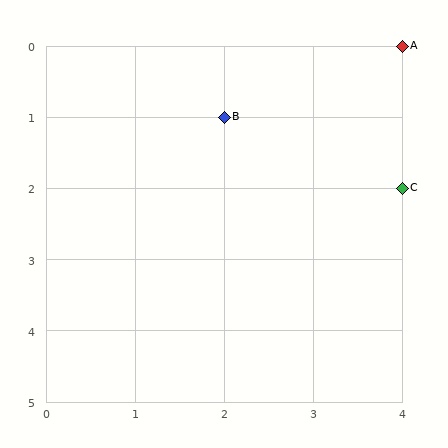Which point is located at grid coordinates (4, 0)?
Point A is at (4, 0).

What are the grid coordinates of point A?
Point A is at grid coordinates (4, 0).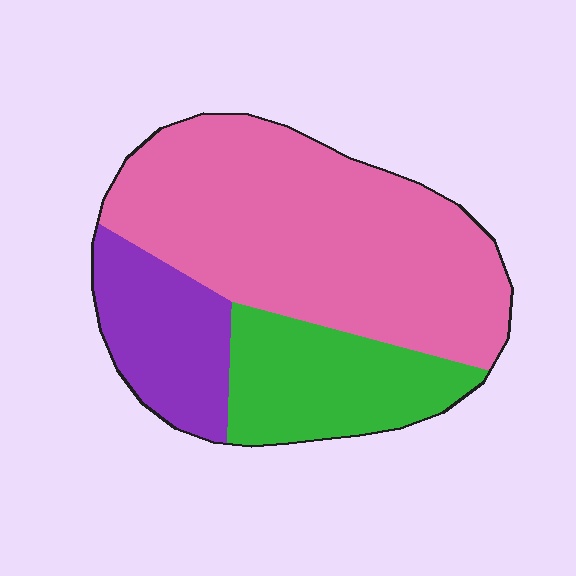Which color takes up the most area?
Pink, at roughly 60%.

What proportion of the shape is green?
Green takes up about one fifth (1/5) of the shape.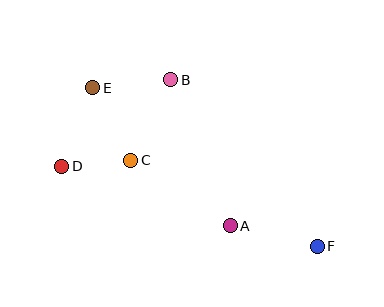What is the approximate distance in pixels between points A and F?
The distance between A and F is approximately 90 pixels.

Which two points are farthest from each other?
Points E and F are farthest from each other.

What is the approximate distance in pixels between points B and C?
The distance between B and C is approximately 90 pixels.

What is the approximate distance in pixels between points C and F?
The distance between C and F is approximately 205 pixels.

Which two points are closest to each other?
Points C and D are closest to each other.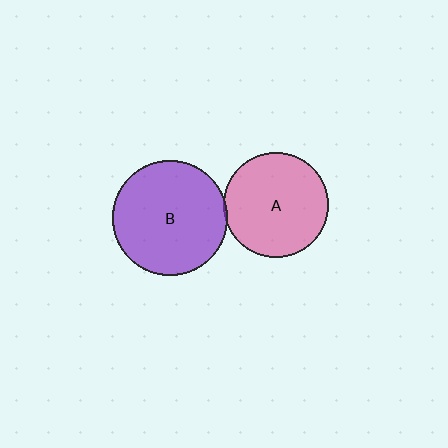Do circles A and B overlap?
Yes.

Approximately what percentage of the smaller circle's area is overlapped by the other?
Approximately 5%.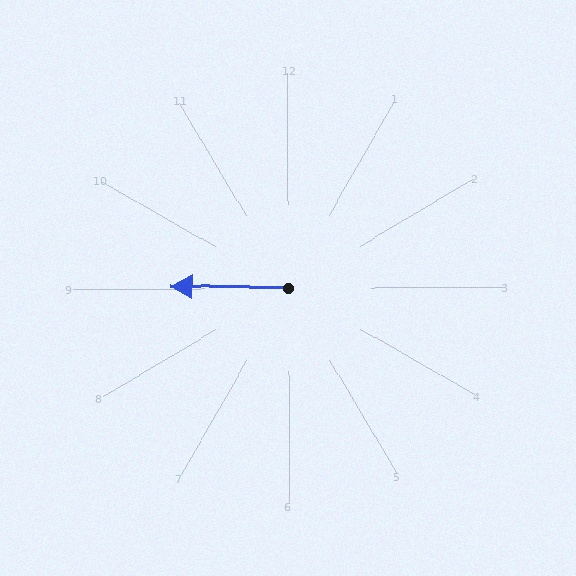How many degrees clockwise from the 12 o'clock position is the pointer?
Approximately 271 degrees.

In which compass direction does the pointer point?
West.